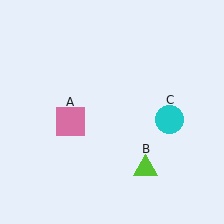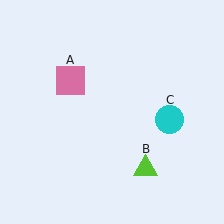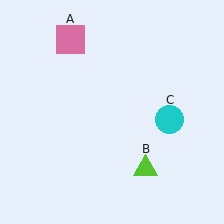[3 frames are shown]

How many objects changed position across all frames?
1 object changed position: pink square (object A).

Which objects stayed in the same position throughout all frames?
Lime triangle (object B) and cyan circle (object C) remained stationary.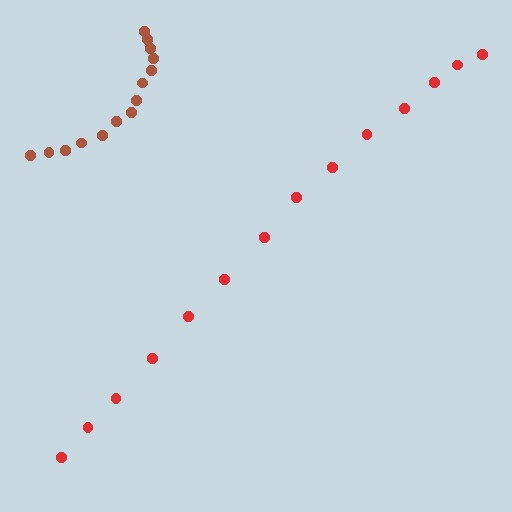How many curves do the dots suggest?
There are 2 distinct paths.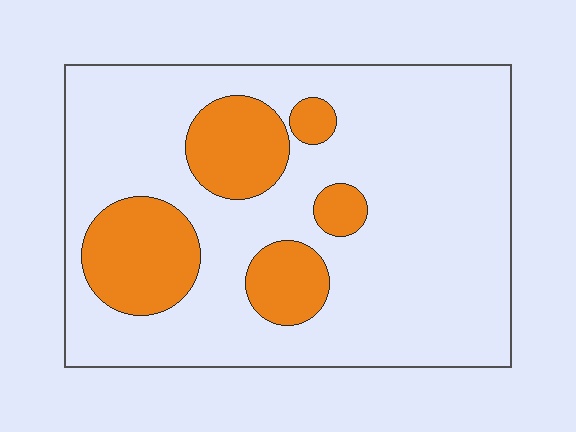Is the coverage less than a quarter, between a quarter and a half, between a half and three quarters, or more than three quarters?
Less than a quarter.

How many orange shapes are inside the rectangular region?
5.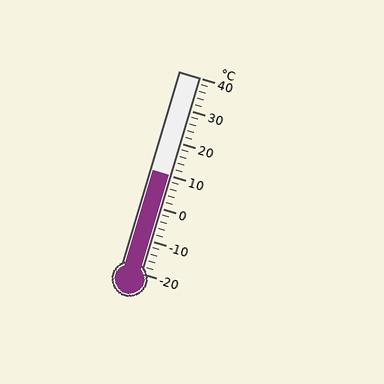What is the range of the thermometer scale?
The thermometer scale ranges from -20°C to 40°C.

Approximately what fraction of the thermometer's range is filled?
The thermometer is filled to approximately 50% of its range.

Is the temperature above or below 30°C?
The temperature is below 30°C.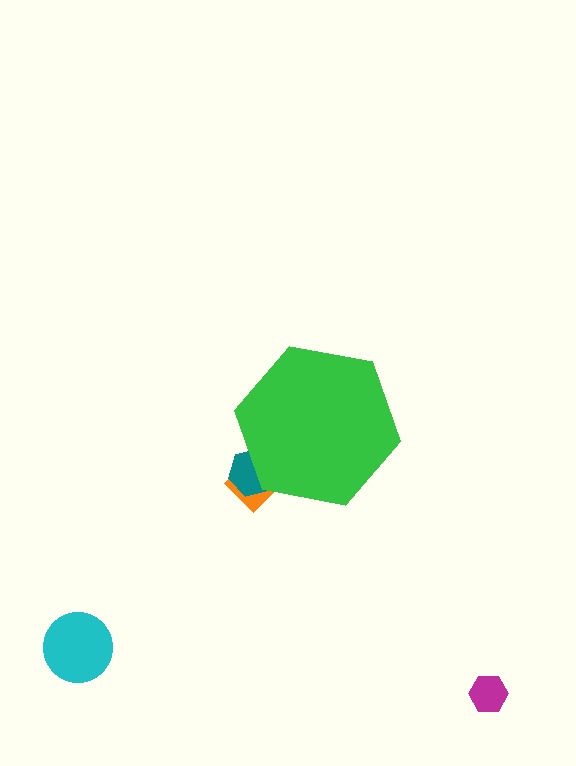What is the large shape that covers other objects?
A green hexagon.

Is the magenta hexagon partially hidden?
No, the magenta hexagon is fully visible.